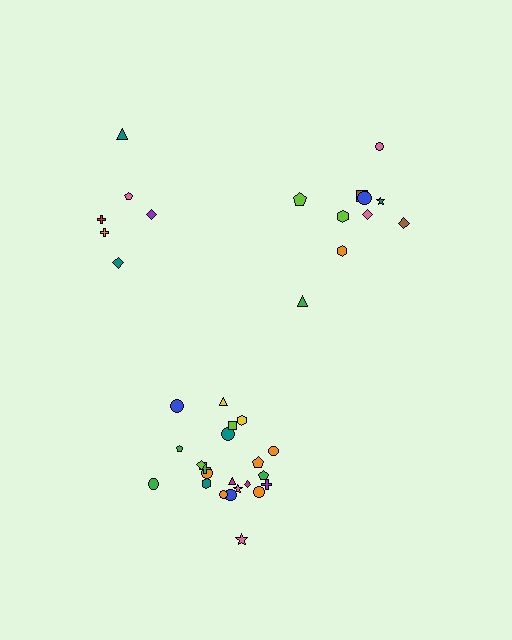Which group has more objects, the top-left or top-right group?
The top-right group.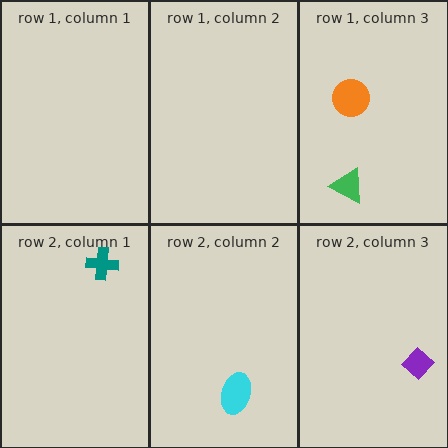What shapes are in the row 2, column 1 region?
The teal cross.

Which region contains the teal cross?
The row 2, column 1 region.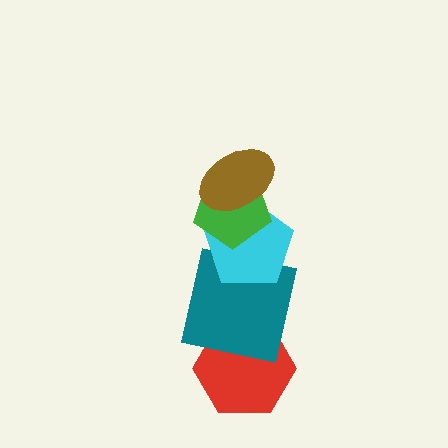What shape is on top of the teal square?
The cyan pentagon is on top of the teal square.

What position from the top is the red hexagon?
The red hexagon is 5th from the top.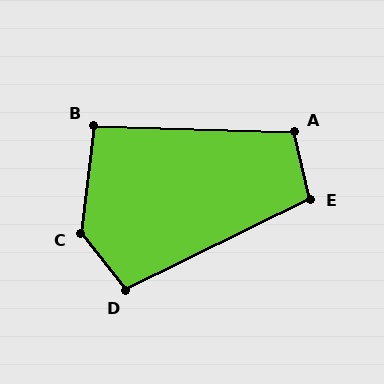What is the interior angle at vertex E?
Approximately 103 degrees (obtuse).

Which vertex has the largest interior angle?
C, at approximately 135 degrees.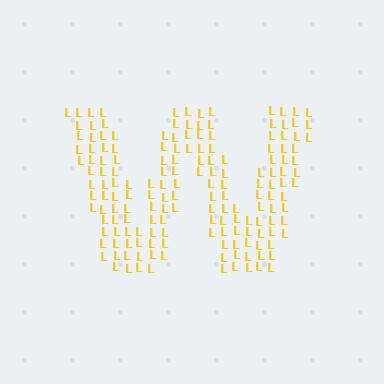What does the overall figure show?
The overall figure shows the letter W.